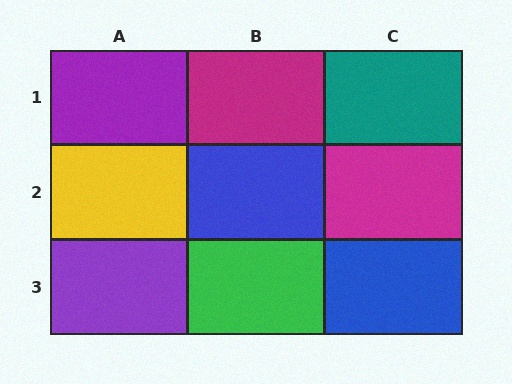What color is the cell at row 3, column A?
Purple.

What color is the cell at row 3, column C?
Blue.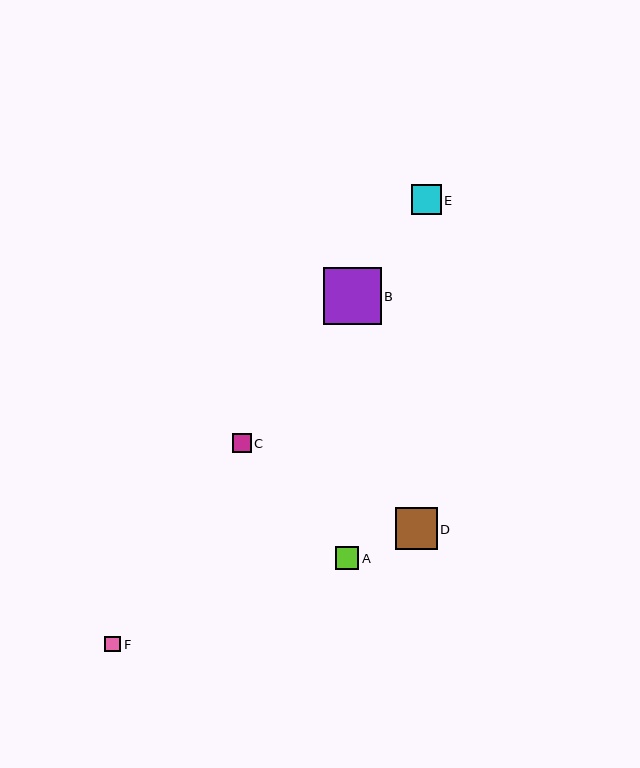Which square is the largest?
Square B is the largest with a size of approximately 57 pixels.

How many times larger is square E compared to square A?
Square E is approximately 1.3 times the size of square A.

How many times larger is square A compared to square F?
Square A is approximately 1.5 times the size of square F.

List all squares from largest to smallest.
From largest to smallest: B, D, E, A, C, F.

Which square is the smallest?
Square F is the smallest with a size of approximately 16 pixels.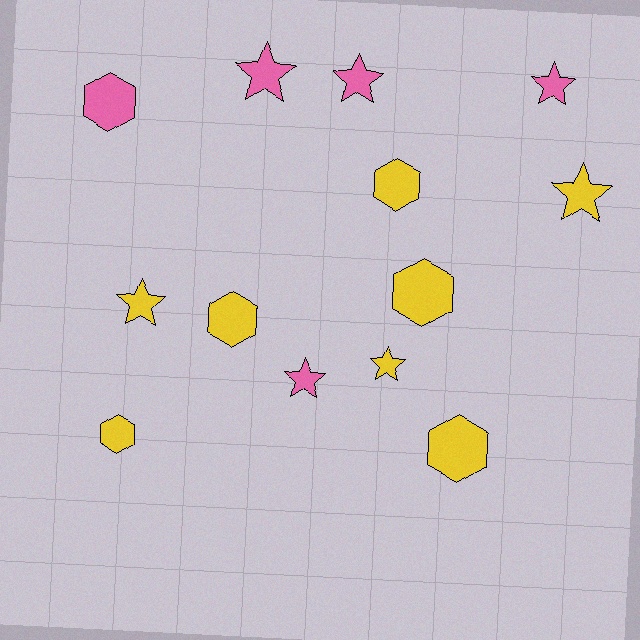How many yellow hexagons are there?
There are 5 yellow hexagons.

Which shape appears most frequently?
Star, with 7 objects.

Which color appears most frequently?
Yellow, with 8 objects.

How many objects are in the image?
There are 13 objects.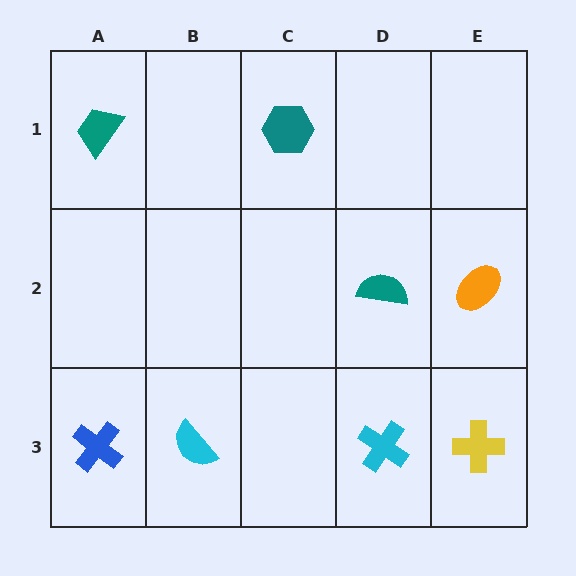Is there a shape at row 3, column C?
No, that cell is empty.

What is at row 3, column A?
A blue cross.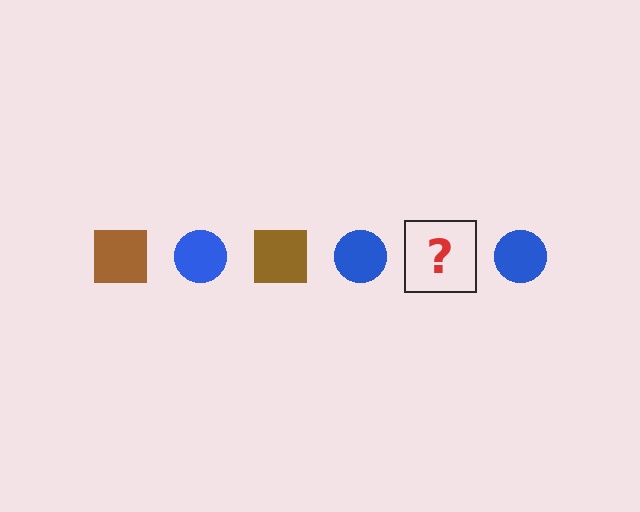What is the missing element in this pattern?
The missing element is a brown square.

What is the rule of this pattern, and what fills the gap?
The rule is that the pattern alternates between brown square and blue circle. The gap should be filled with a brown square.